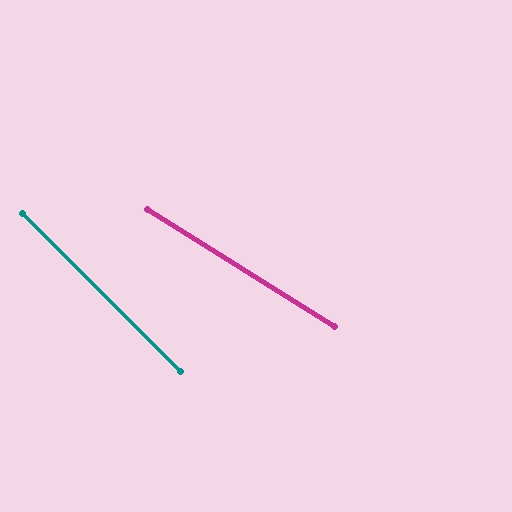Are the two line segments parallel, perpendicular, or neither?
Neither parallel nor perpendicular — they differ by about 13°.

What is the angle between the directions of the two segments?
Approximately 13 degrees.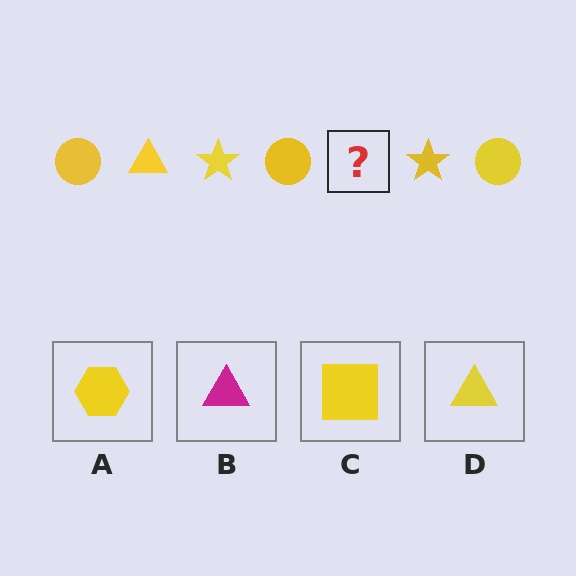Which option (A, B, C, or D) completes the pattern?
D.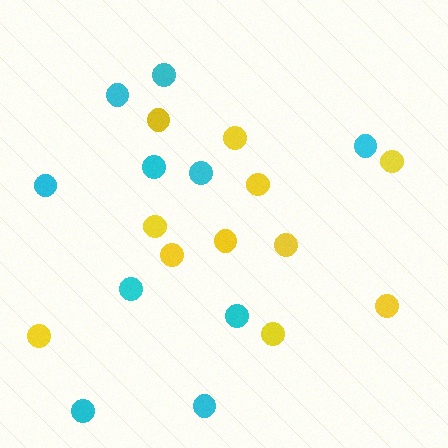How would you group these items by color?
There are 2 groups: one group of yellow circles (11) and one group of cyan circles (10).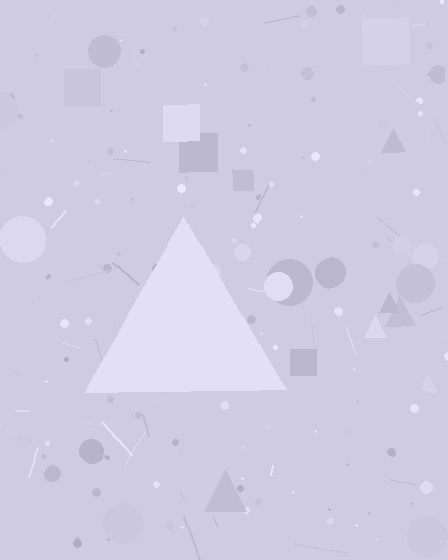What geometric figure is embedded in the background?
A triangle is embedded in the background.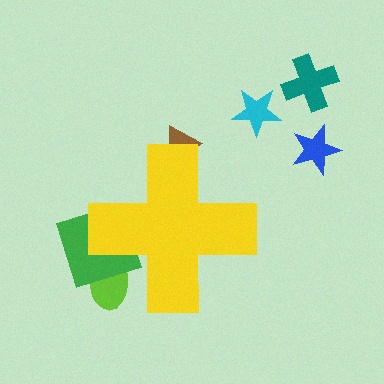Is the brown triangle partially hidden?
Yes, the brown triangle is partially hidden behind the yellow cross.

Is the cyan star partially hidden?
No, the cyan star is fully visible.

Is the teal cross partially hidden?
No, the teal cross is fully visible.